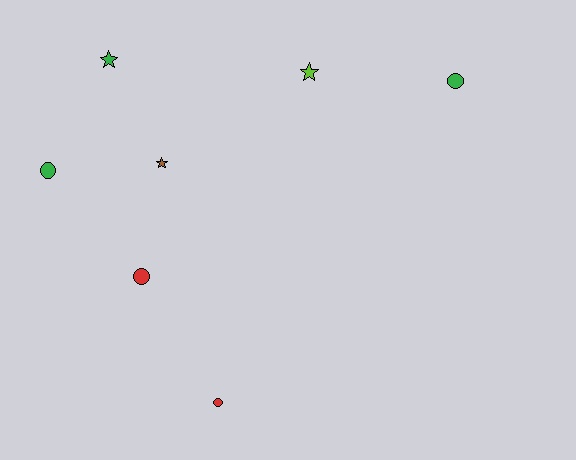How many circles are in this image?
There are 4 circles.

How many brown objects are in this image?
There is 1 brown object.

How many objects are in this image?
There are 7 objects.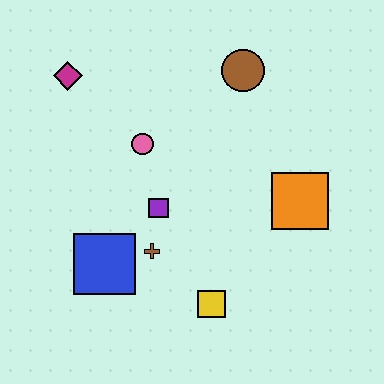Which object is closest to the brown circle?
The pink circle is closest to the brown circle.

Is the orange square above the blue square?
Yes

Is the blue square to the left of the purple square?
Yes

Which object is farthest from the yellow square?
The magenta diamond is farthest from the yellow square.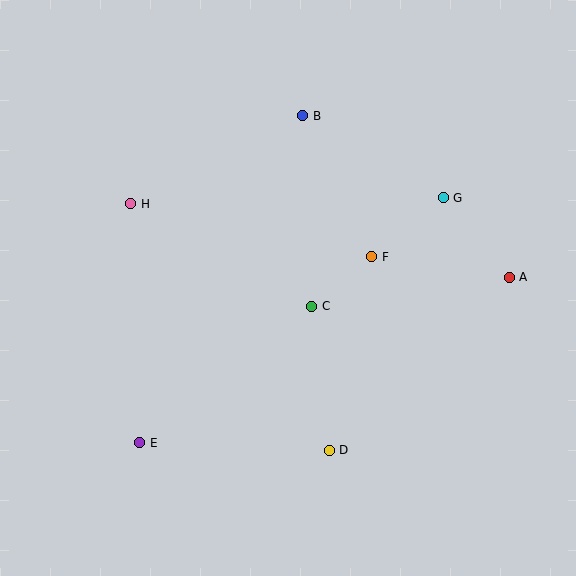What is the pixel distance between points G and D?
The distance between G and D is 277 pixels.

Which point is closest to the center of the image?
Point C at (312, 306) is closest to the center.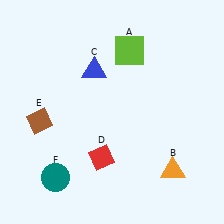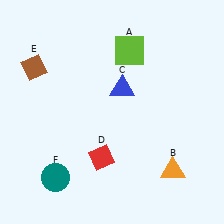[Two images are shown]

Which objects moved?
The objects that moved are: the blue triangle (C), the brown diamond (E).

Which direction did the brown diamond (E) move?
The brown diamond (E) moved up.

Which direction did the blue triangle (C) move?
The blue triangle (C) moved right.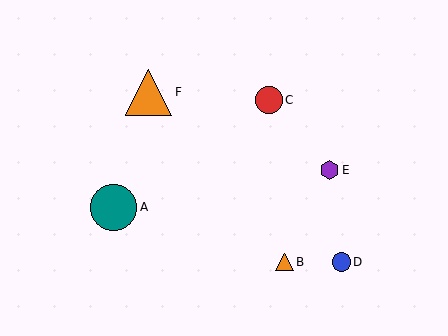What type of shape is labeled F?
Shape F is an orange triangle.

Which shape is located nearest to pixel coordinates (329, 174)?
The purple hexagon (labeled E) at (329, 170) is nearest to that location.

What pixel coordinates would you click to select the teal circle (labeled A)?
Click at (114, 207) to select the teal circle A.